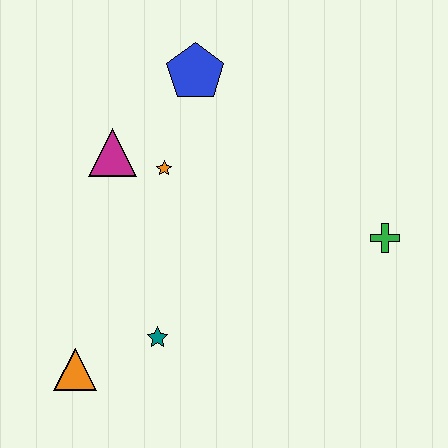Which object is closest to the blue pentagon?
The orange star is closest to the blue pentagon.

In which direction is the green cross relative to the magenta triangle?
The green cross is to the right of the magenta triangle.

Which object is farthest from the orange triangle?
The green cross is farthest from the orange triangle.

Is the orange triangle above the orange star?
No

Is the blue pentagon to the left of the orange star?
No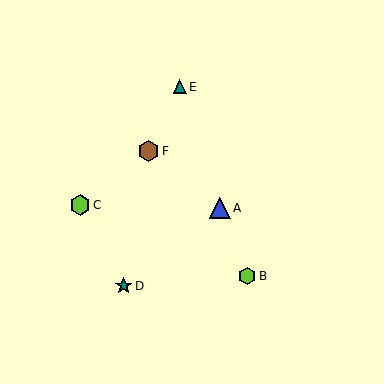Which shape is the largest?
The brown hexagon (labeled F) is the largest.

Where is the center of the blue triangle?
The center of the blue triangle is at (220, 208).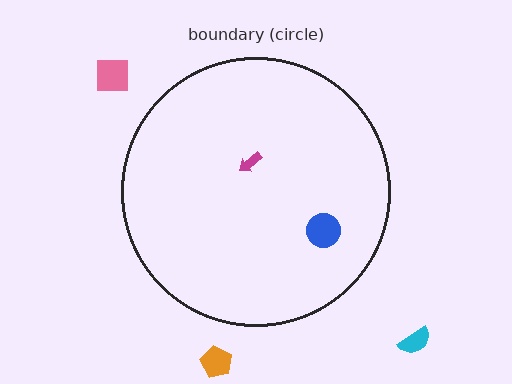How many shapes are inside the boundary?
2 inside, 3 outside.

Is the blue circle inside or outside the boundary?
Inside.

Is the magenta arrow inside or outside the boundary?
Inside.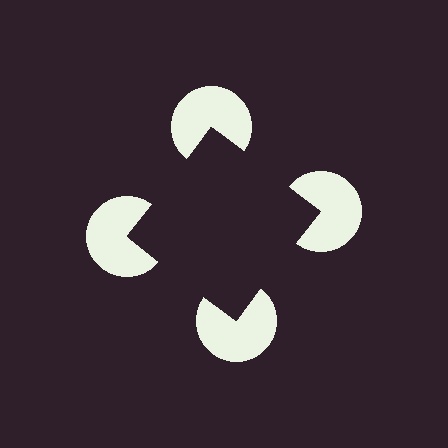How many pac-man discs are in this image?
There are 4 — one at each vertex of the illusory square.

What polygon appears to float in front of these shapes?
An illusory square — its edges are inferred from the aligned wedge cuts in the pac-man discs, not physically drawn.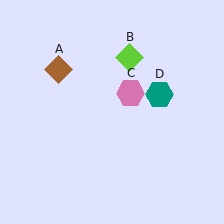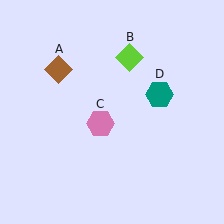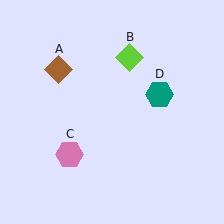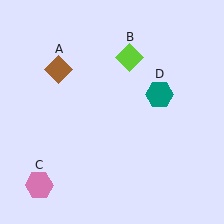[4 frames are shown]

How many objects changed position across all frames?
1 object changed position: pink hexagon (object C).